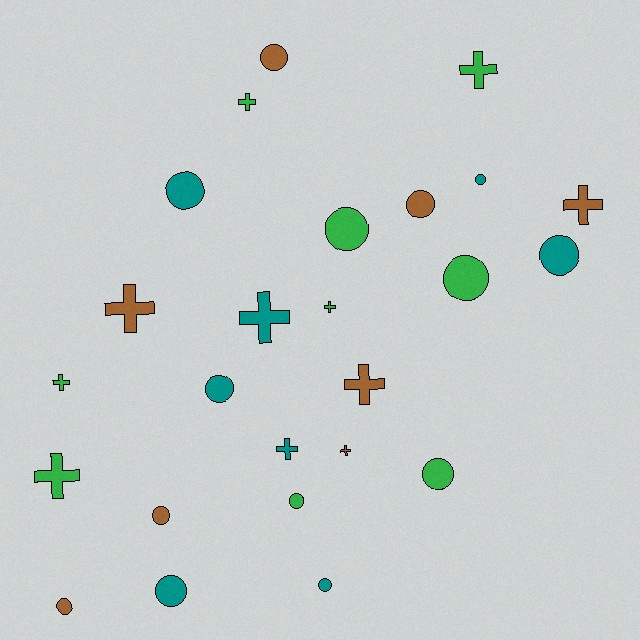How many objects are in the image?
There are 25 objects.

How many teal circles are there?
There are 6 teal circles.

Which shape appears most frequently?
Circle, with 14 objects.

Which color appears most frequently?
Green, with 9 objects.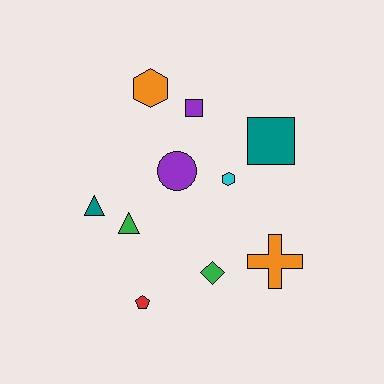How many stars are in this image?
There are no stars.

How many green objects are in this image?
There are 2 green objects.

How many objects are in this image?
There are 10 objects.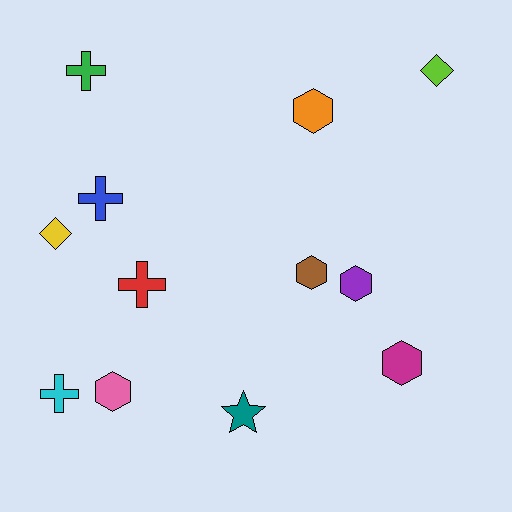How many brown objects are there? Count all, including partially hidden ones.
There is 1 brown object.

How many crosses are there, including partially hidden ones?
There are 4 crosses.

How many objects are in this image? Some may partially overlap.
There are 12 objects.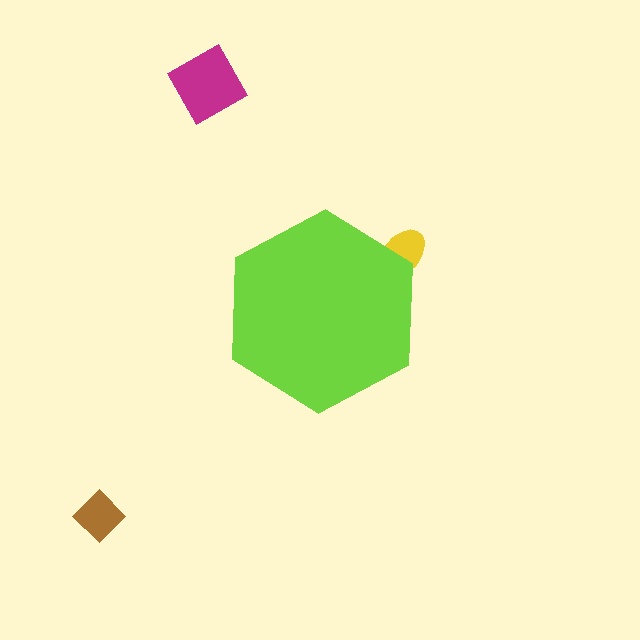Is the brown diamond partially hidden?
No, the brown diamond is fully visible.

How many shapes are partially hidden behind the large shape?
1 shape is partially hidden.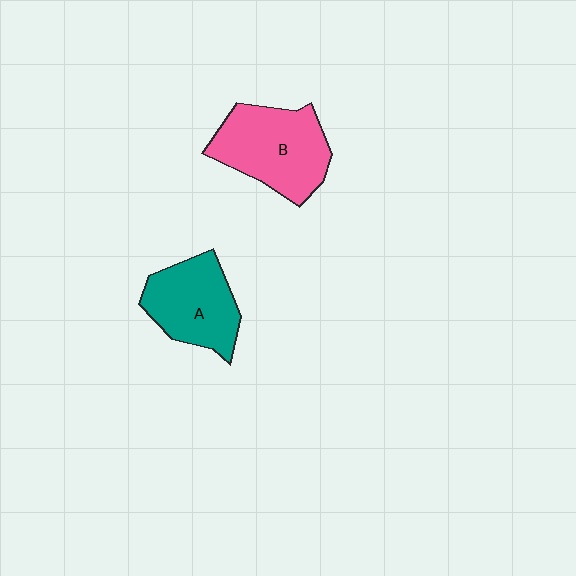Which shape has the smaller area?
Shape A (teal).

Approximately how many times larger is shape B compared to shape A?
Approximately 1.2 times.